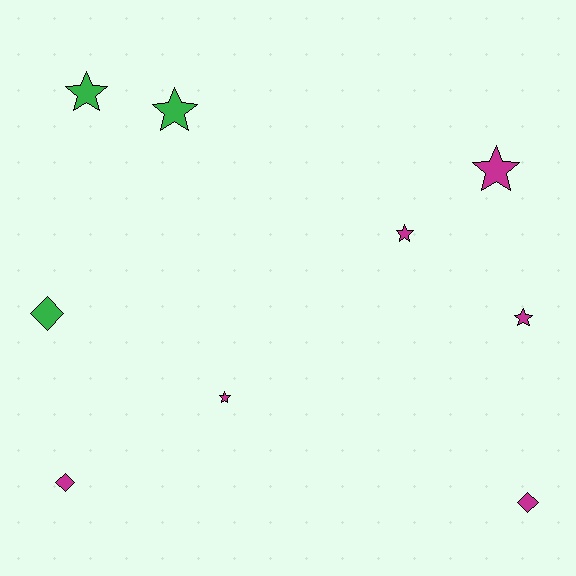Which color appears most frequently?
Magenta, with 6 objects.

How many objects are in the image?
There are 9 objects.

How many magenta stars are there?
There are 4 magenta stars.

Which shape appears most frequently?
Star, with 6 objects.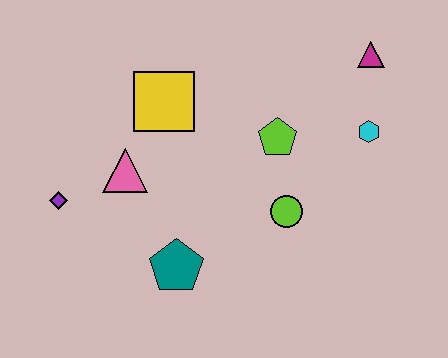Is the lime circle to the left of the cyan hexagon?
Yes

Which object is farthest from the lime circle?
The purple diamond is farthest from the lime circle.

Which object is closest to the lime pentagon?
The lime circle is closest to the lime pentagon.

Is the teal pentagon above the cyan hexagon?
No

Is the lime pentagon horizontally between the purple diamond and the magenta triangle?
Yes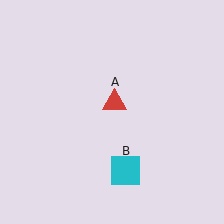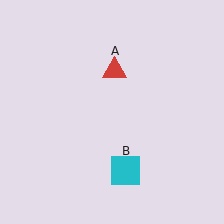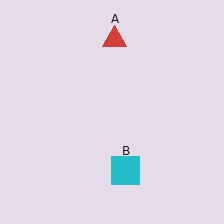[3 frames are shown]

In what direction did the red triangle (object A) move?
The red triangle (object A) moved up.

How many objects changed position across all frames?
1 object changed position: red triangle (object A).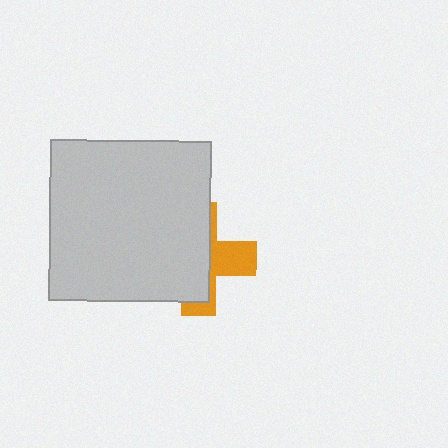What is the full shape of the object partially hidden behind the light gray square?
The partially hidden object is an orange cross.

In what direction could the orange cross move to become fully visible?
The orange cross could move right. That would shift it out from behind the light gray square entirely.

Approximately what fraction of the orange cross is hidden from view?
Roughly 64% of the orange cross is hidden behind the light gray square.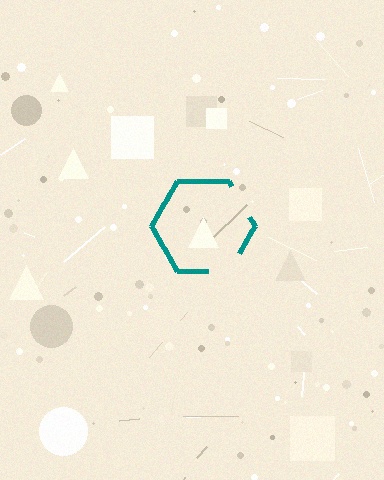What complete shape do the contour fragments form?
The contour fragments form a hexagon.